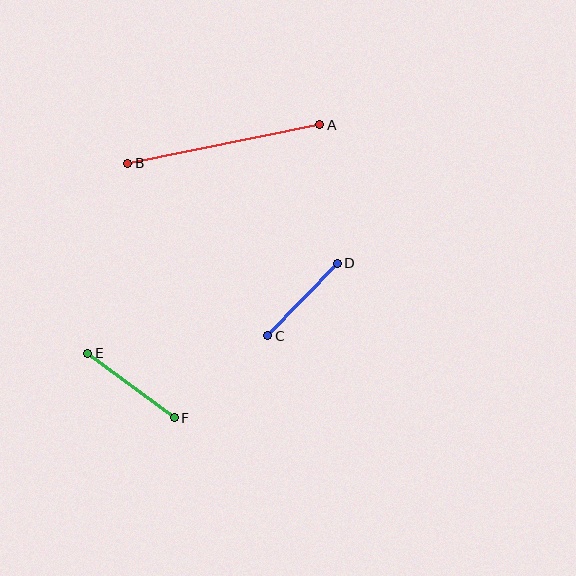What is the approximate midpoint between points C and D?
The midpoint is at approximately (302, 300) pixels.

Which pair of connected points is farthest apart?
Points A and B are farthest apart.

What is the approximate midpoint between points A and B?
The midpoint is at approximately (224, 144) pixels.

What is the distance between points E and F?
The distance is approximately 108 pixels.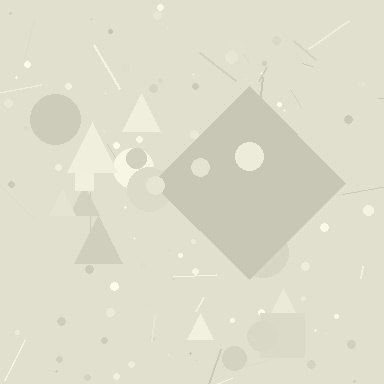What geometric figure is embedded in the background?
A diamond is embedded in the background.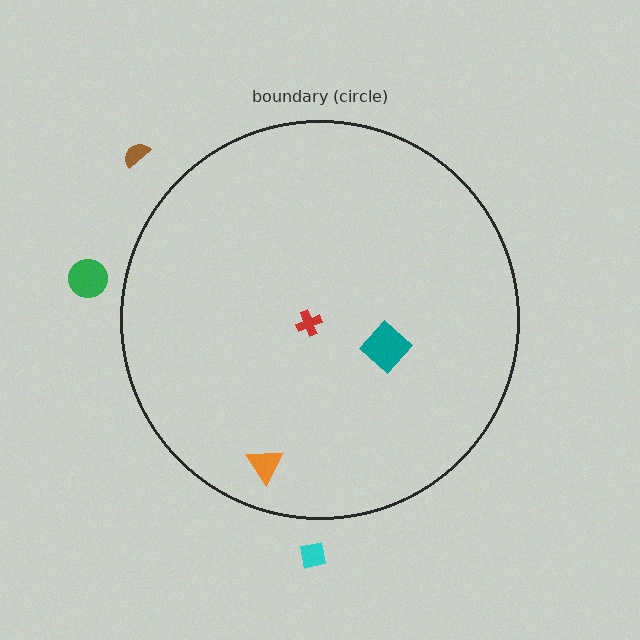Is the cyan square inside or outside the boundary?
Outside.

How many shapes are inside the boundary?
3 inside, 3 outside.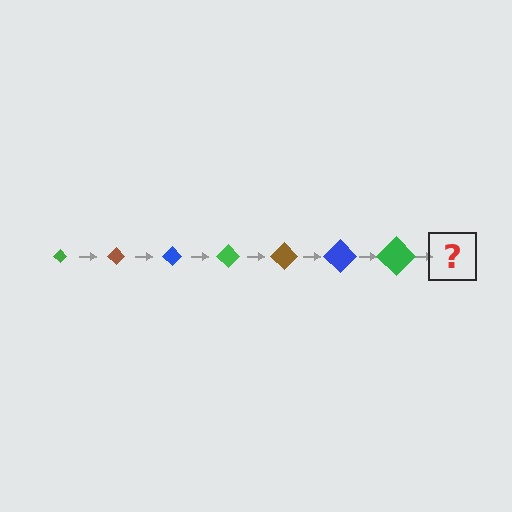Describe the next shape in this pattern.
It should be a brown diamond, larger than the previous one.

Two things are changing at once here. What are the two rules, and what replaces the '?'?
The two rules are that the diamond grows larger each step and the color cycles through green, brown, and blue. The '?' should be a brown diamond, larger than the previous one.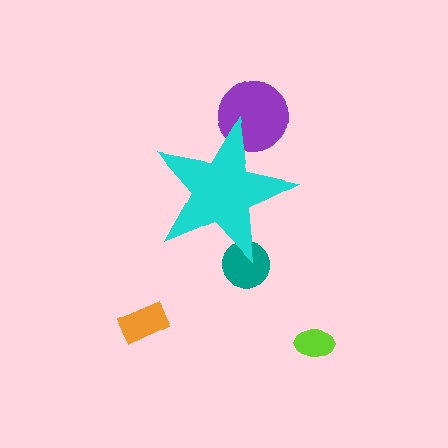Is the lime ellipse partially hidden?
No, the lime ellipse is fully visible.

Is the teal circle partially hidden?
Yes, the teal circle is partially hidden behind the cyan star.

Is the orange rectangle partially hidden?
No, the orange rectangle is fully visible.